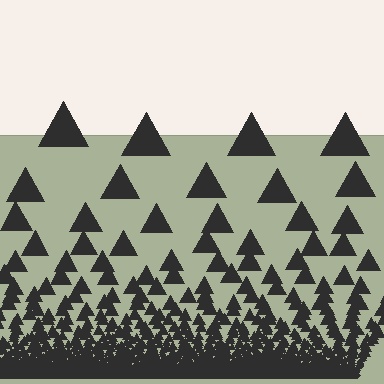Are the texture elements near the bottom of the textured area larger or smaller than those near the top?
Smaller. The gradient is inverted — elements near the bottom are smaller and denser.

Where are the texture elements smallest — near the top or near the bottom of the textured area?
Near the bottom.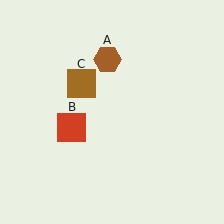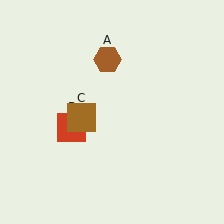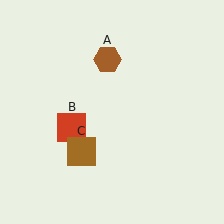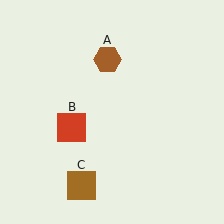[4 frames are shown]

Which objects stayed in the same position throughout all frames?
Brown hexagon (object A) and red square (object B) remained stationary.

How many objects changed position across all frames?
1 object changed position: brown square (object C).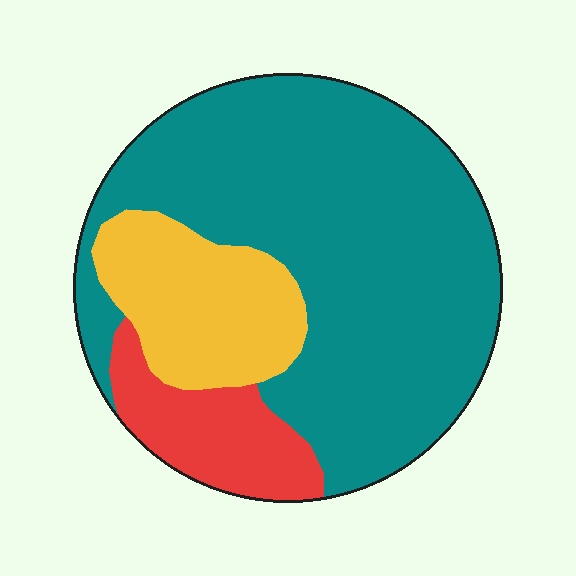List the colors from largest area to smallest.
From largest to smallest: teal, yellow, red.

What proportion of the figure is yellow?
Yellow covers about 20% of the figure.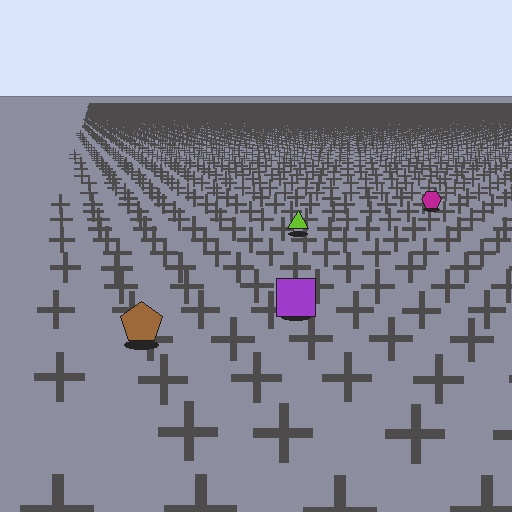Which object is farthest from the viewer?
The magenta hexagon is farthest from the viewer. It appears smaller and the ground texture around it is denser.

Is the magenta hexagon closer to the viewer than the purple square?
No. The purple square is closer — you can tell from the texture gradient: the ground texture is coarser near it.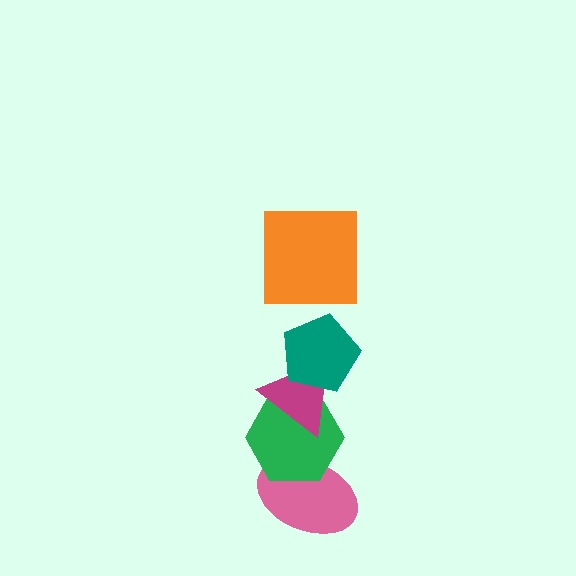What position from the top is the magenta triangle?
The magenta triangle is 3rd from the top.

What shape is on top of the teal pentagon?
The orange square is on top of the teal pentagon.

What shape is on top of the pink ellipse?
The green hexagon is on top of the pink ellipse.